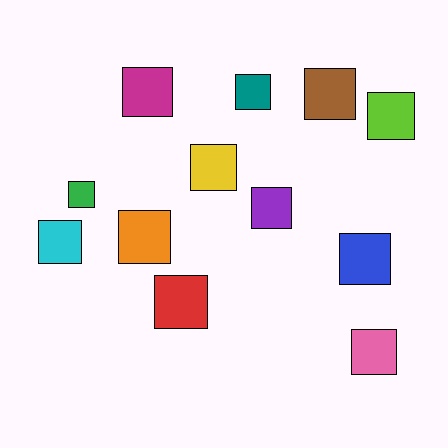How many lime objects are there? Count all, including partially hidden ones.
There is 1 lime object.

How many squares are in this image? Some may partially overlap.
There are 12 squares.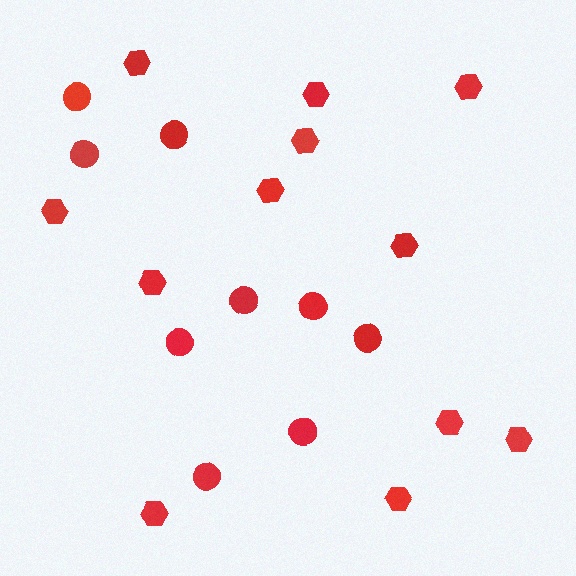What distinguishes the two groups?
There are 2 groups: one group of circles (9) and one group of hexagons (12).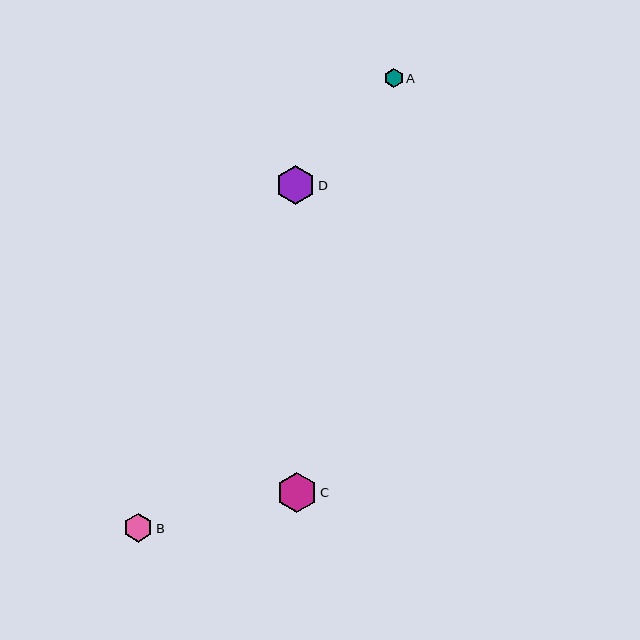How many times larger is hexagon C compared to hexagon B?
Hexagon C is approximately 1.4 times the size of hexagon B.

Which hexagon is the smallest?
Hexagon A is the smallest with a size of approximately 19 pixels.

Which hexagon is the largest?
Hexagon C is the largest with a size of approximately 41 pixels.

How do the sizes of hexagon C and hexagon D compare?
Hexagon C and hexagon D are approximately the same size.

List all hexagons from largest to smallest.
From largest to smallest: C, D, B, A.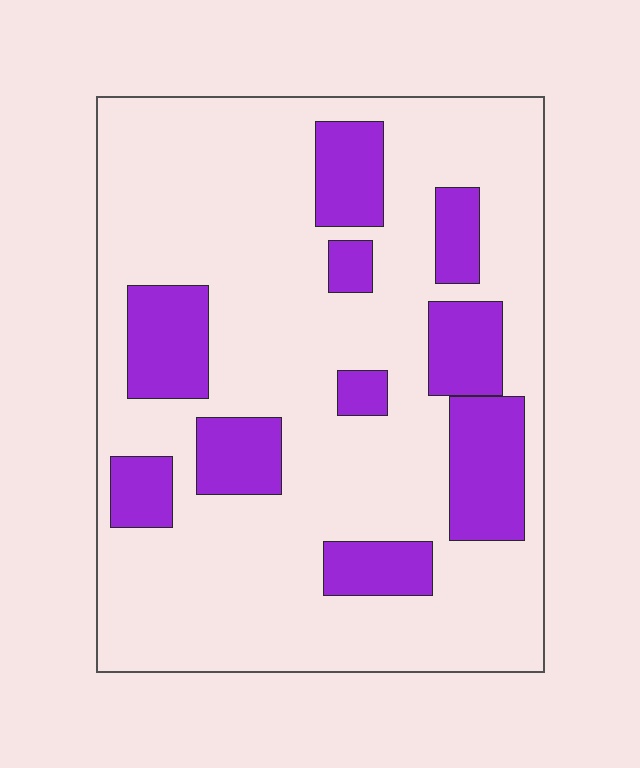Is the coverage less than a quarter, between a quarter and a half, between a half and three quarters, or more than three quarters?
Less than a quarter.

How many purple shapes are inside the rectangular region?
10.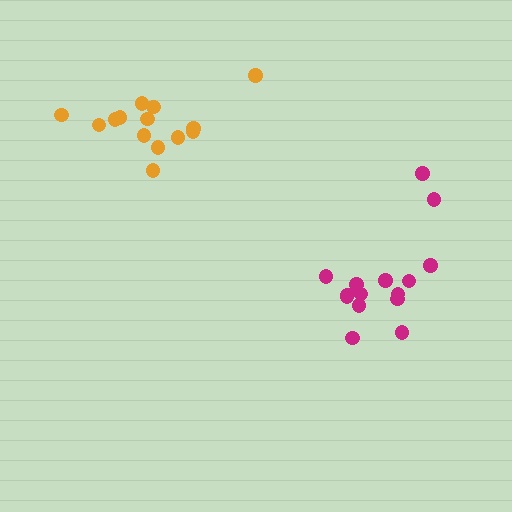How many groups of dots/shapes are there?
There are 2 groups.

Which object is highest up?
The orange cluster is topmost.